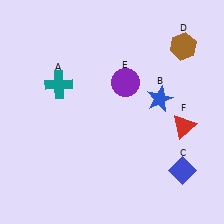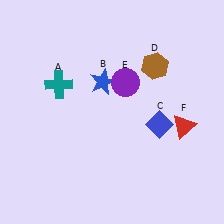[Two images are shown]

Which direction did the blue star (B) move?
The blue star (B) moved left.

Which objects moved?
The objects that moved are: the blue star (B), the blue diamond (C), the brown hexagon (D).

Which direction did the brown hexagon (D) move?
The brown hexagon (D) moved left.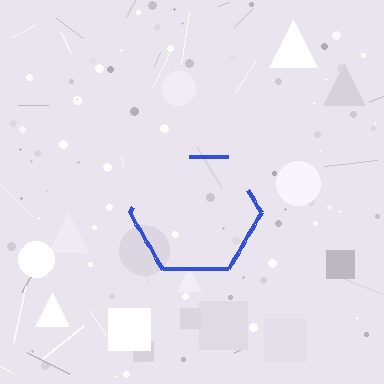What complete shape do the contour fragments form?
The contour fragments form a hexagon.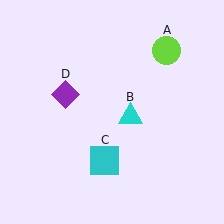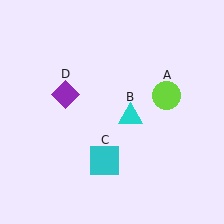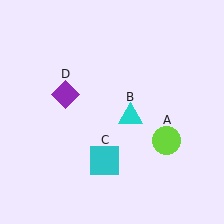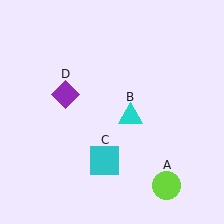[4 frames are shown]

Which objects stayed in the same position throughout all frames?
Cyan triangle (object B) and cyan square (object C) and purple diamond (object D) remained stationary.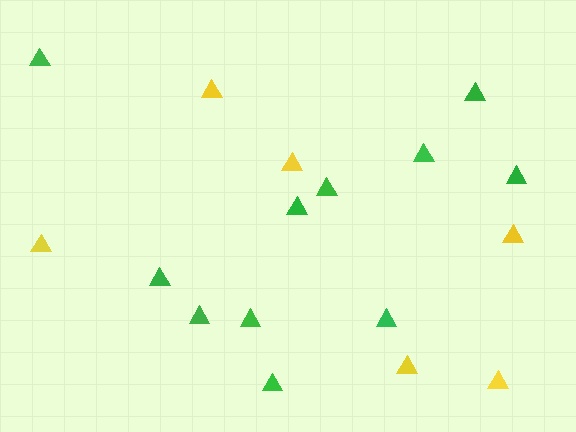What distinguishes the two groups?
There are 2 groups: one group of yellow triangles (6) and one group of green triangles (11).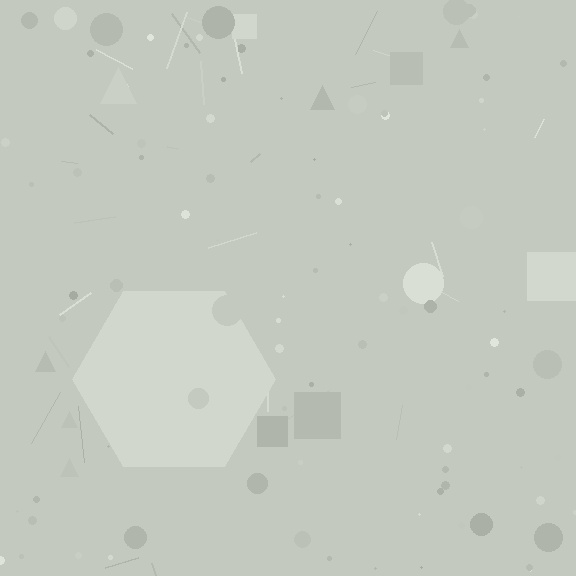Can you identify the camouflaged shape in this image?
The camouflaged shape is a hexagon.